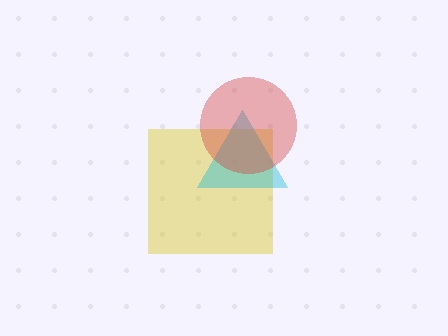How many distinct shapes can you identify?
There are 3 distinct shapes: a yellow square, a cyan triangle, a red circle.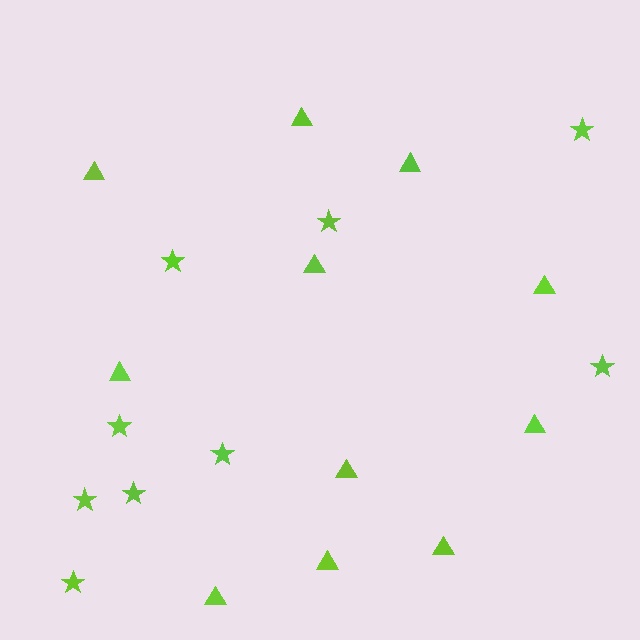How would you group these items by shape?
There are 2 groups: one group of triangles (11) and one group of stars (9).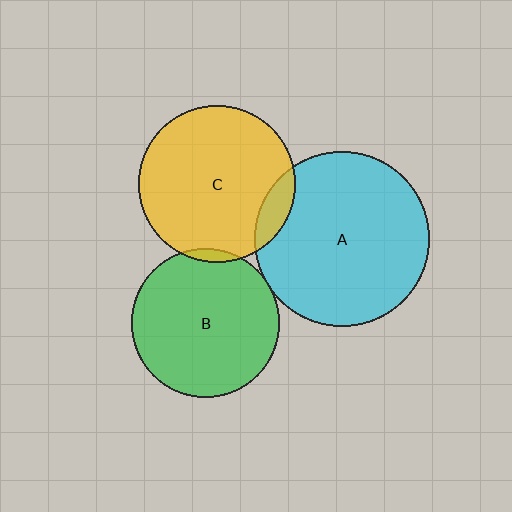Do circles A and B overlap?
Yes.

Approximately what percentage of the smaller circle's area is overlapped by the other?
Approximately 5%.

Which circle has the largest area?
Circle A (cyan).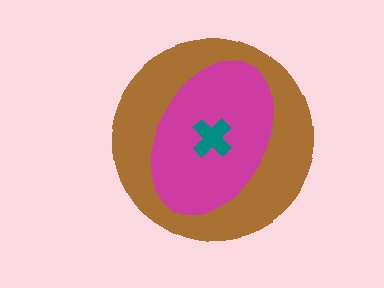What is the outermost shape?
The brown circle.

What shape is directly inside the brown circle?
The magenta ellipse.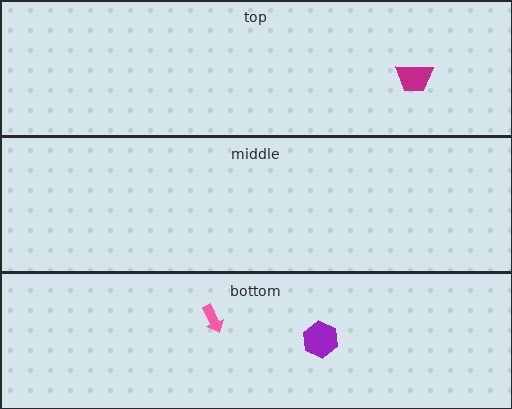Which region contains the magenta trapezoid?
The top region.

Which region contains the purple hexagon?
The bottom region.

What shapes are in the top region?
The magenta trapezoid.